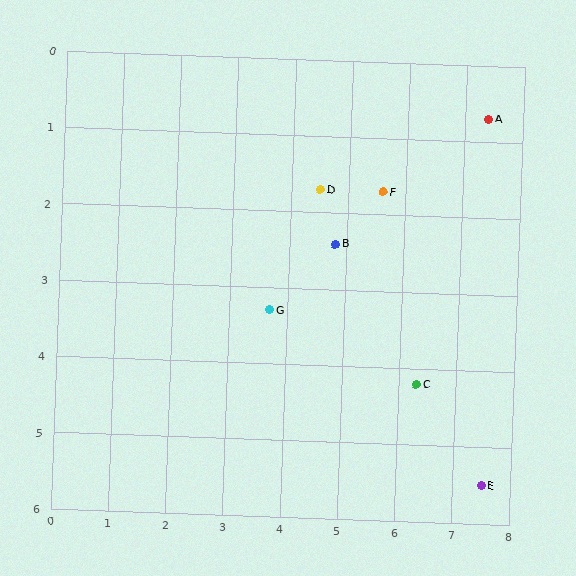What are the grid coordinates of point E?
Point E is at approximately (7.5, 5.5).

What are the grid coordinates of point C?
Point C is at approximately (6.3, 4.2).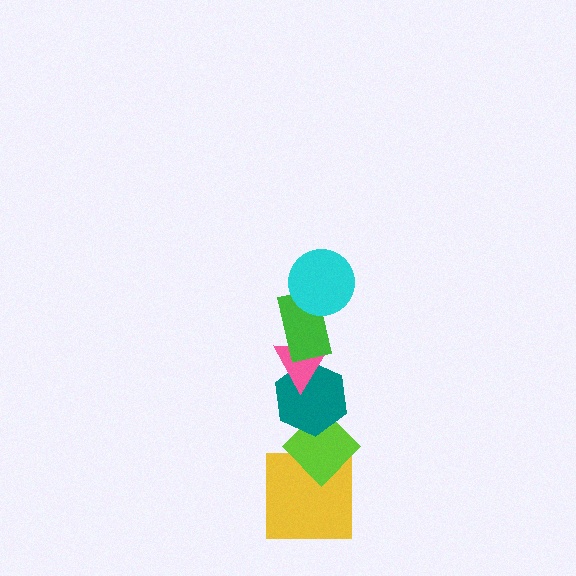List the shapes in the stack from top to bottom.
From top to bottom: the cyan circle, the green rectangle, the pink triangle, the teal hexagon, the lime diamond, the yellow square.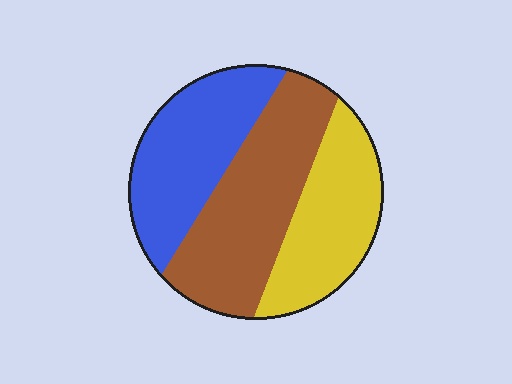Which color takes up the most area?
Brown, at roughly 40%.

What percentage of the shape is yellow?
Yellow covers about 30% of the shape.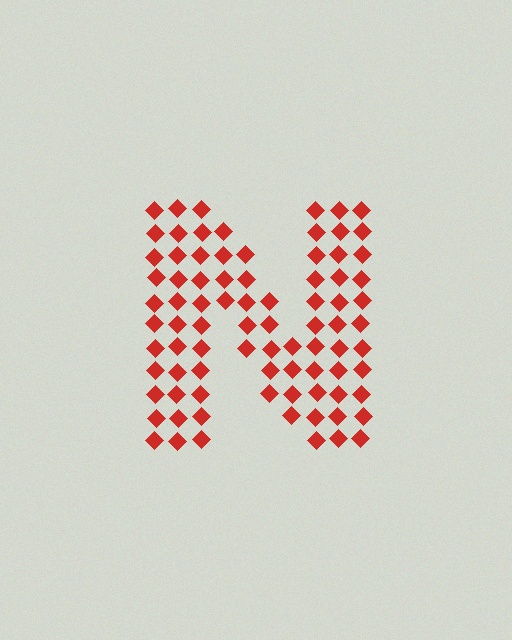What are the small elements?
The small elements are diamonds.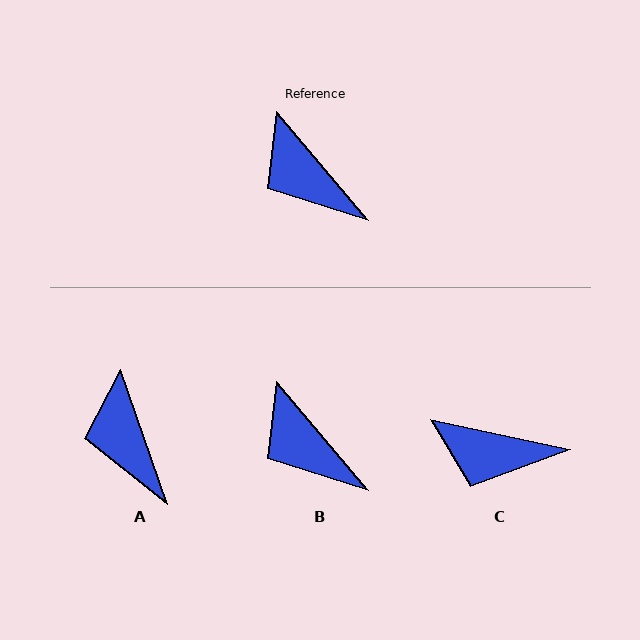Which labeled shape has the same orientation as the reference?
B.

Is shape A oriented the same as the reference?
No, it is off by about 21 degrees.